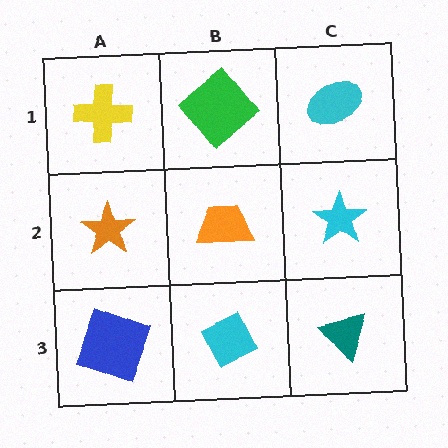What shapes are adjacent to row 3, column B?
An orange trapezoid (row 2, column B), a blue square (row 3, column A), a teal triangle (row 3, column C).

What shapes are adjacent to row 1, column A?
An orange star (row 2, column A), a green diamond (row 1, column B).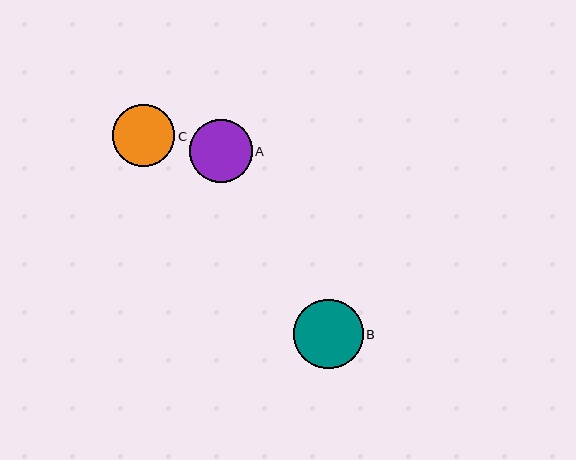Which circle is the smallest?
Circle C is the smallest with a size of approximately 62 pixels.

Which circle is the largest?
Circle B is the largest with a size of approximately 69 pixels.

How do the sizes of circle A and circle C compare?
Circle A and circle C are approximately the same size.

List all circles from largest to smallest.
From largest to smallest: B, A, C.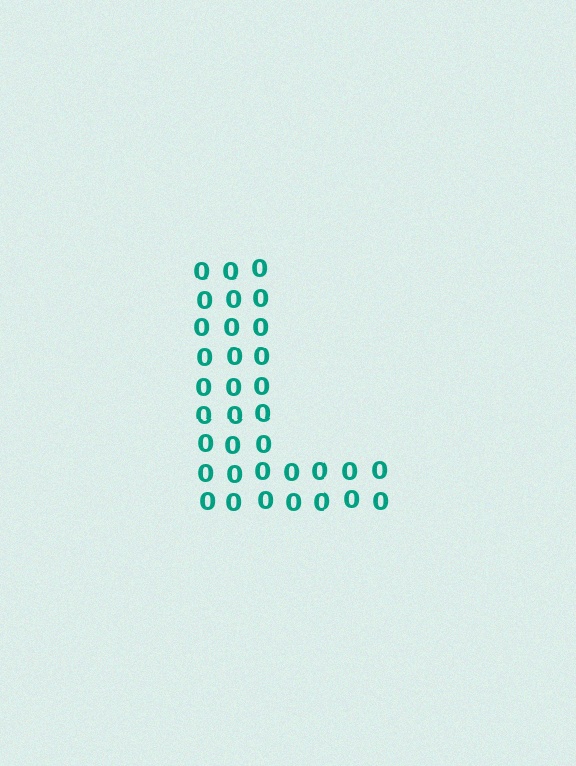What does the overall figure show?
The overall figure shows the letter L.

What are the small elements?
The small elements are digit 0's.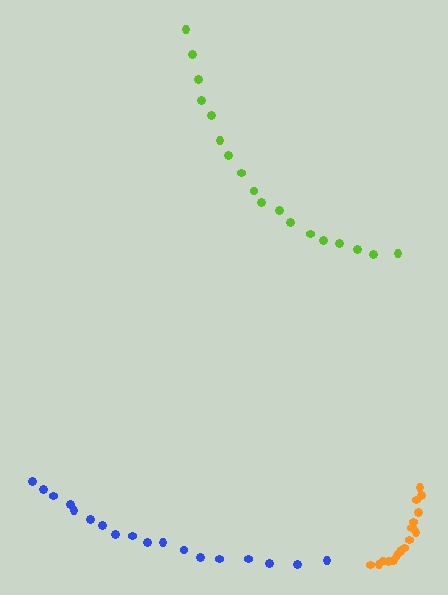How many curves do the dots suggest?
There are 3 distinct paths.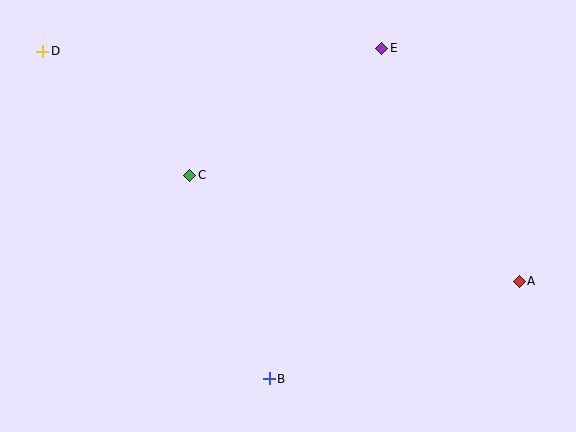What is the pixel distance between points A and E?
The distance between A and E is 271 pixels.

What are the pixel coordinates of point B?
Point B is at (269, 379).